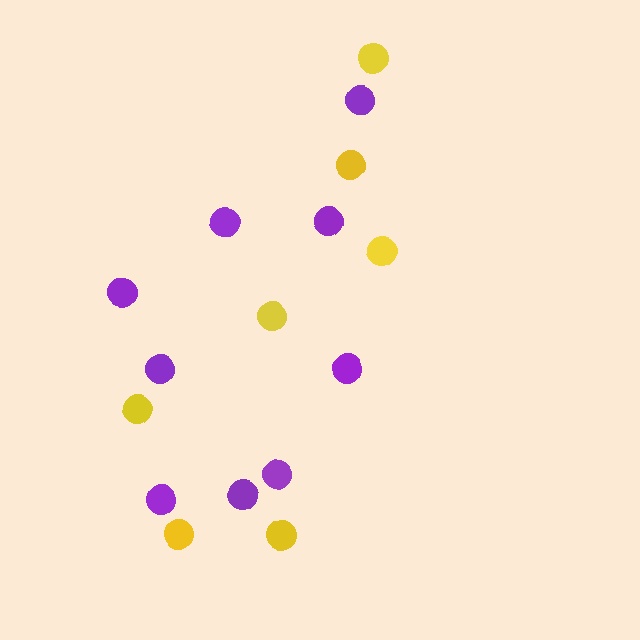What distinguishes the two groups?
There are 2 groups: one group of purple circles (9) and one group of yellow circles (7).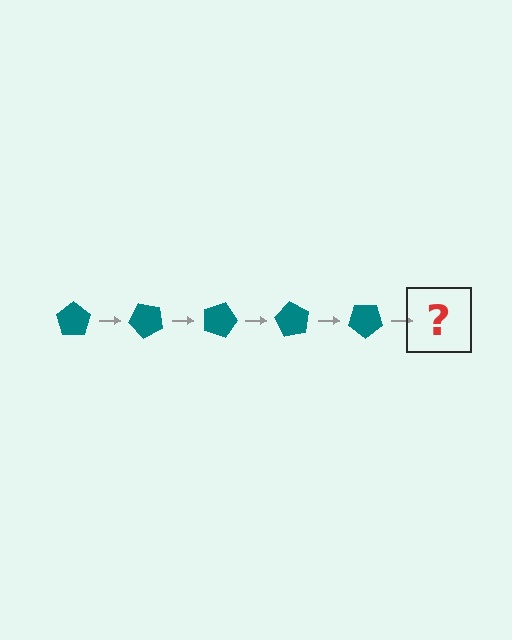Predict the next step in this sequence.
The next step is a teal pentagon rotated 225 degrees.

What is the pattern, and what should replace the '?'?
The pattern is that the pentagon rotates 45 degrees each step. The '?' should be a teal pentagon rotated 225 degrees.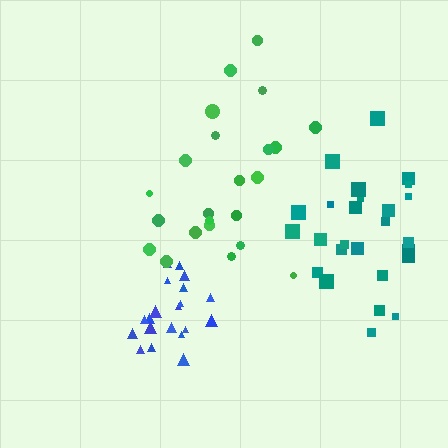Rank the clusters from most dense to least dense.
blue, teal, green.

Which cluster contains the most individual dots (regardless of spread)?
Teal (27).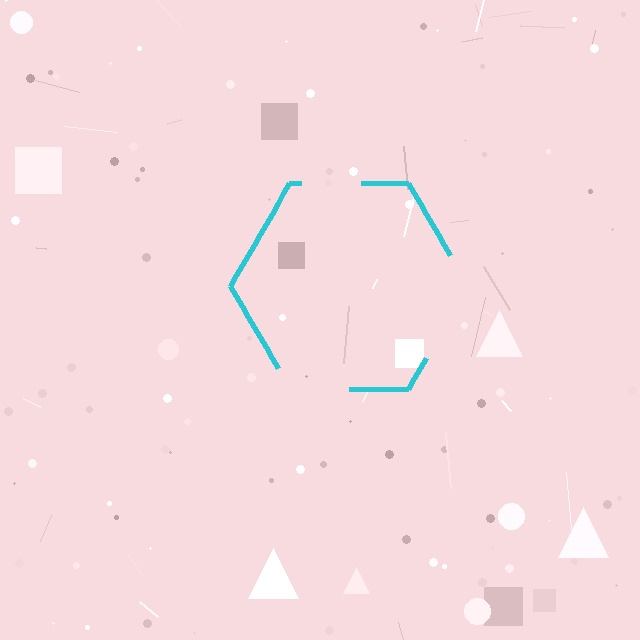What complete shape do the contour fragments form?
The contour fragments form a hexagon.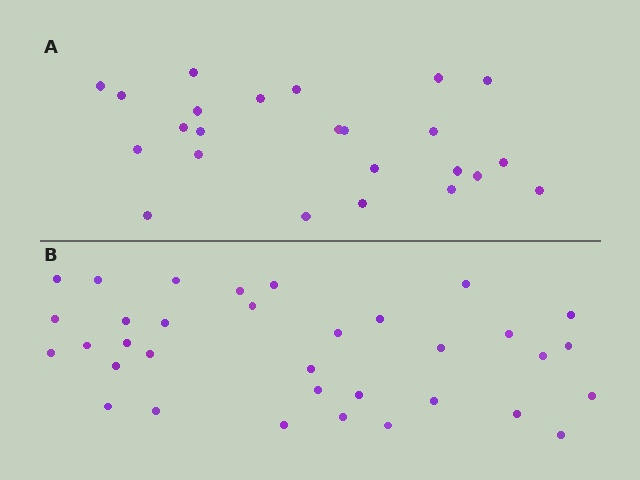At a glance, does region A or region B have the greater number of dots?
Region B (the bottom region) has more dots.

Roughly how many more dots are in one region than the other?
Region B has roughly 10 or so more dots than region A.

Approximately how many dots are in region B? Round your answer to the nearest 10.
About 30 dots. (The exact count is 34, which rounds to 30.)